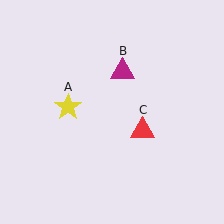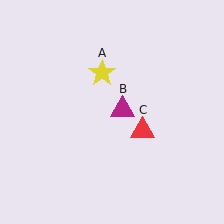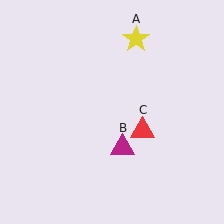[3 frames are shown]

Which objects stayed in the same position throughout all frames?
Red triangle (object C) remained stationary.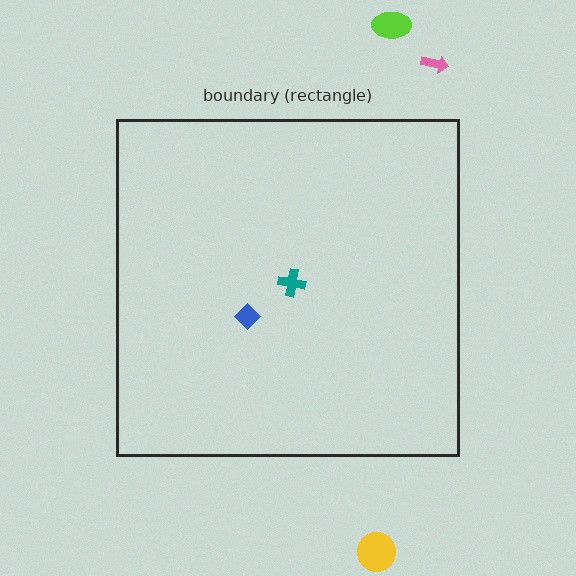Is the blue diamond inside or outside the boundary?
Inside.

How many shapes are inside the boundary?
2 inside, 3 outside.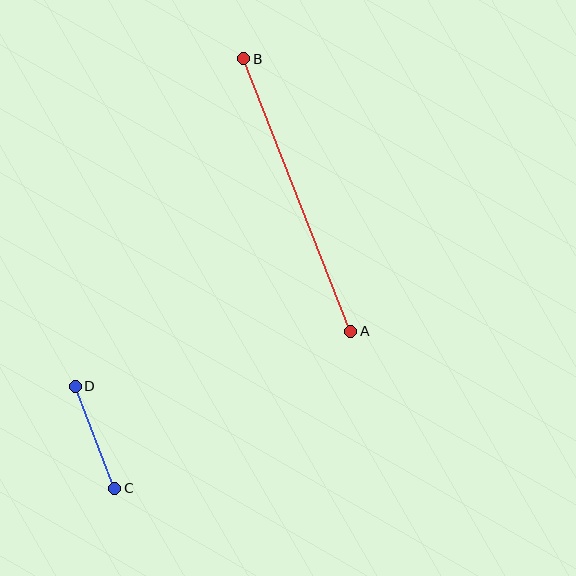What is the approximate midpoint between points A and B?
The midpoint is at approximately (297, 195) pixels.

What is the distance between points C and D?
The distance is approximately 109 pixels.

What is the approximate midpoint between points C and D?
The midpoint is at approximately (95, 437) pixels.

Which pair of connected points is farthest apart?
Points A and B are farthest apart.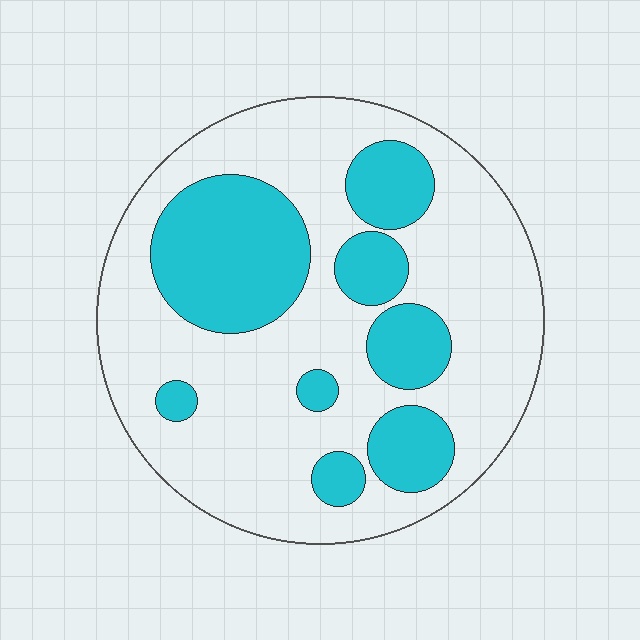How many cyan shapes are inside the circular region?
8.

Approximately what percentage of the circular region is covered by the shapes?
Approximately 30%.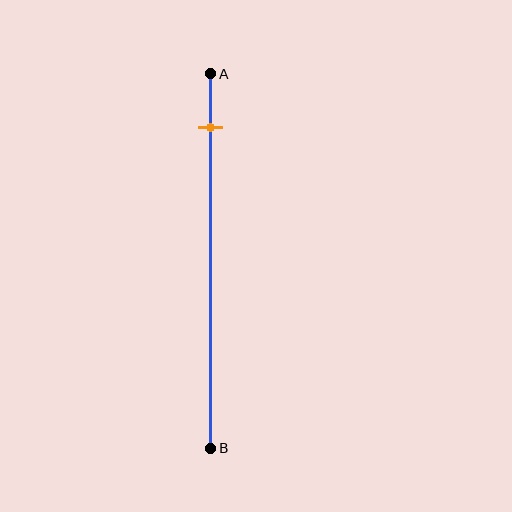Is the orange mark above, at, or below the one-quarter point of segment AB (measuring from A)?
The orange mark is above the one-quarter point of segment AB.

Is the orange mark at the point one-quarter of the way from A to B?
No, the mark is at about 15% from A, not at the 25% one-quarter point.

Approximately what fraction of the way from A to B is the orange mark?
The orange mark is approximately 15% of the way from A to B.